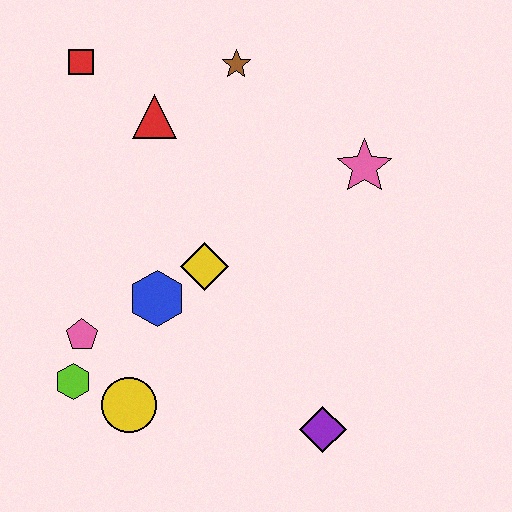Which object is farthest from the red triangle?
The purple diamond is farthest from the red triangle.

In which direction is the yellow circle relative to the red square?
The yellow circle is below the red square.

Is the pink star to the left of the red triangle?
No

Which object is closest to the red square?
The red triangle is closest to the red square.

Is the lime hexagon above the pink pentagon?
No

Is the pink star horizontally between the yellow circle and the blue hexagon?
No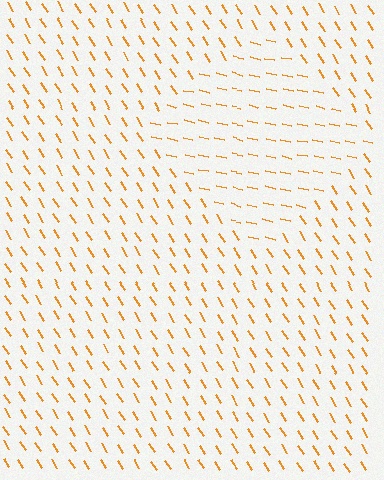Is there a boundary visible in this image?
Yes, there is a texture boundary formed by a change in line orientation.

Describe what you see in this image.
The image is filled with small orange line segments. A diamond region in the image has lines oriented differently from the surrounding lines, creating a visible texture boundary.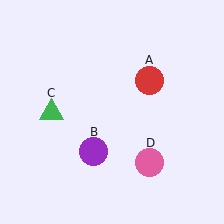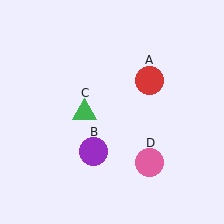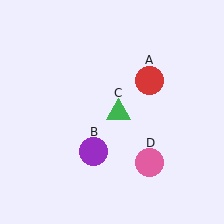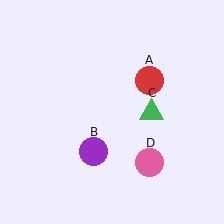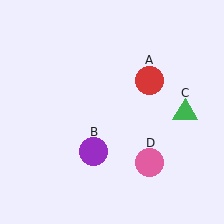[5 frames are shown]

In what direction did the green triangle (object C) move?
The green triangle (object C) moved right.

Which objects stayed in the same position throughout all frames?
Red circle (object A) and purple circle (object B) and pink circle (object D) remained stationary.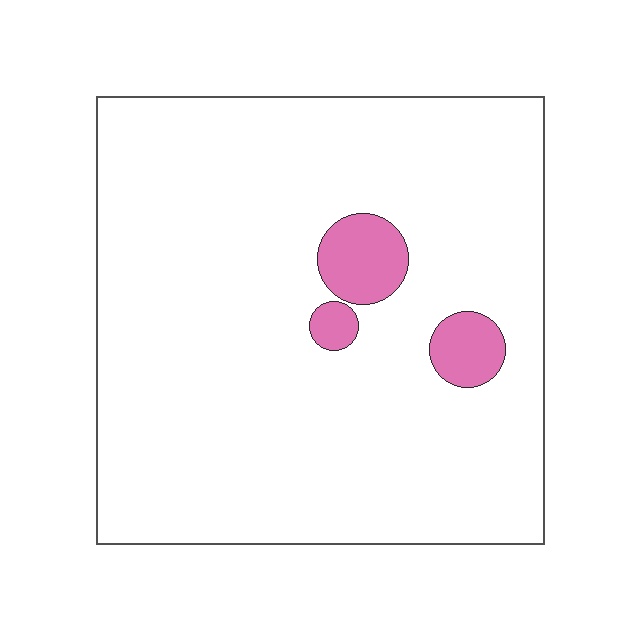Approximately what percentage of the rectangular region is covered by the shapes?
Approximately 5%.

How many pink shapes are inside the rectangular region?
3.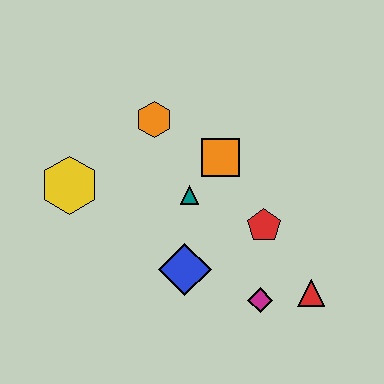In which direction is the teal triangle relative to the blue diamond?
The teal triangle is above the blue diamond.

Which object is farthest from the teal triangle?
The red triangle is farthest from the teal triangle.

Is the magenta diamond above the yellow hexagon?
No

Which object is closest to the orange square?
The teal triangle is closest to the orange square.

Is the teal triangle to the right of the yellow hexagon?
Yes